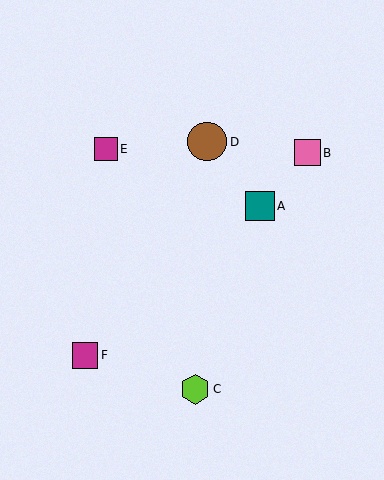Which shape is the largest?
The brown circle (labeled D) is the largest.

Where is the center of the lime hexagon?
The center of the lime hexagon is at (195, 389).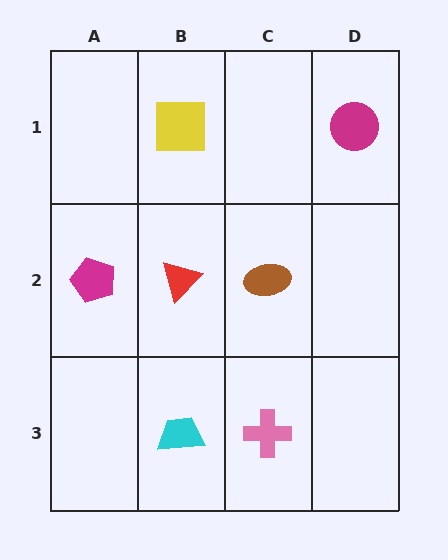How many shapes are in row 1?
2 shapes.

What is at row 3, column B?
A cyan trapezoid.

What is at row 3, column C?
A pink cross.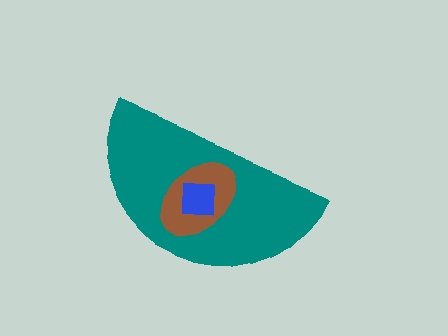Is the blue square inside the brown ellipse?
Yes.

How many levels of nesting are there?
3.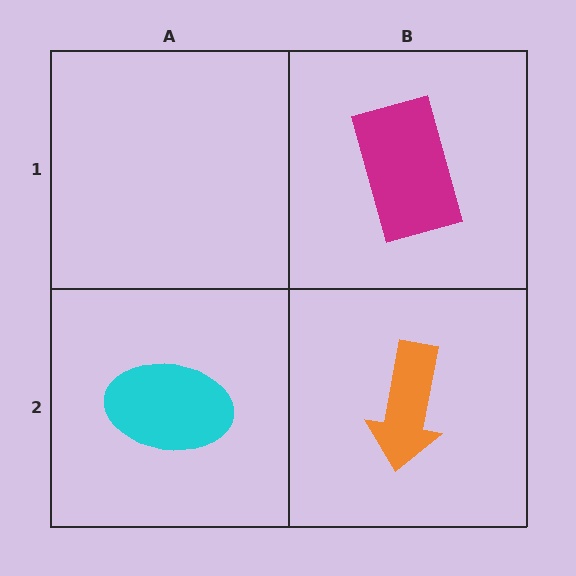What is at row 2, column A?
A cyan ellipse.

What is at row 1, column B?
A magenta rectangle.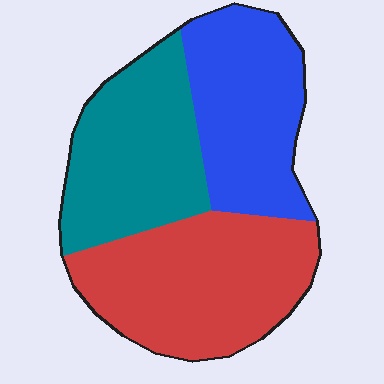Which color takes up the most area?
Red, at roughly 40%.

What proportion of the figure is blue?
Blue takes up about one third (1/3) of the figure.